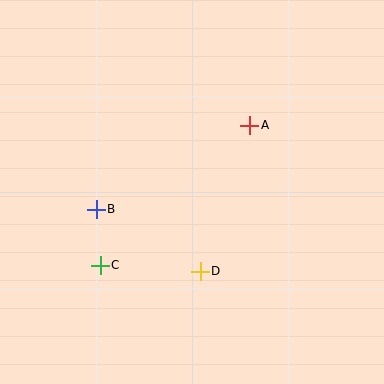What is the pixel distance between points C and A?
The distance between C and A is 205 pixels.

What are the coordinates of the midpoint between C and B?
The midpoint between C and B is at (98, 237).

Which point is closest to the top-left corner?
Point B is closest to the top-left corner.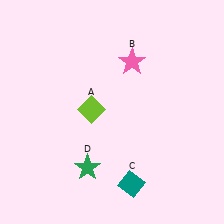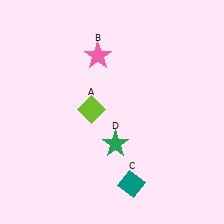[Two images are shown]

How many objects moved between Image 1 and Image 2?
2 objects moved between the two images.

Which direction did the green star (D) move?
The green star (D) moved right.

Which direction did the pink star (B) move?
The pink star (B) moved left.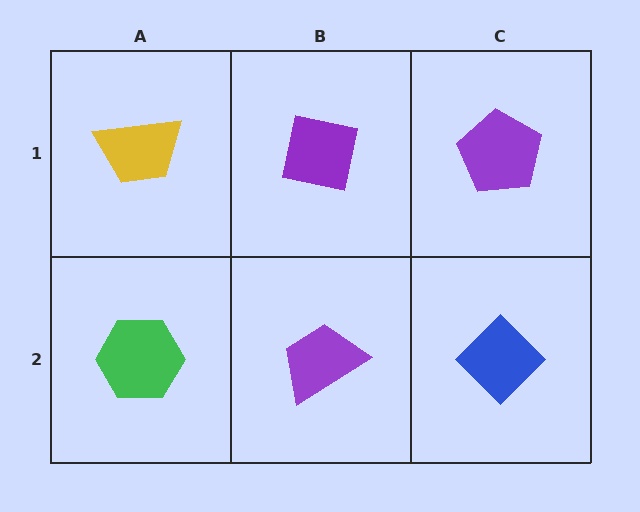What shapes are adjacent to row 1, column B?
A purple trapezoid (row 2, column B), a yellow trapezoid (row 1, column A), a purple pentagon (row 1, column C).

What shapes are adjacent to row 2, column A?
A yellow trapezoid (row 1, column A), a purple trapezoid (row 2, column B).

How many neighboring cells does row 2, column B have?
3.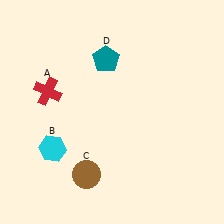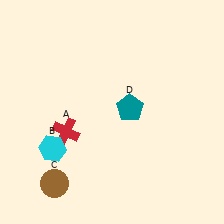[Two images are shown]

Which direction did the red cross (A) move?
The red cross (A) moved down.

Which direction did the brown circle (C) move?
The brown circle (C) moved left.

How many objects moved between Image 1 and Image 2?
3 objects moved between the two images.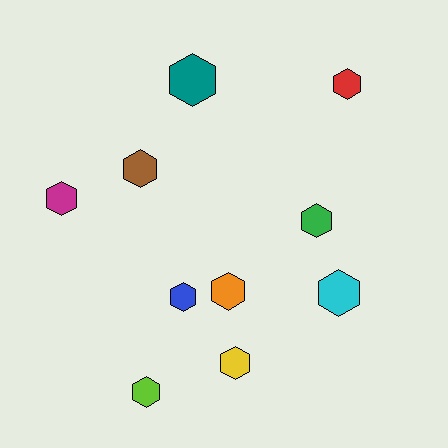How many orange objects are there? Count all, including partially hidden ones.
There is 1 orange object.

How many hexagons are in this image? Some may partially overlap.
There are 10 hexagons.